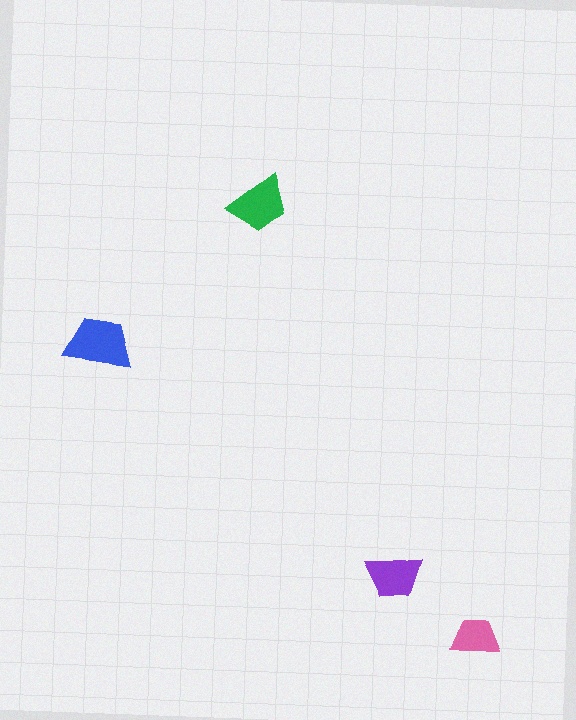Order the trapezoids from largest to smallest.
the blue one, the green one, the purple one, the pink one.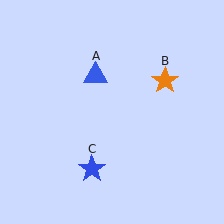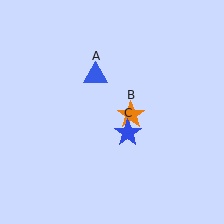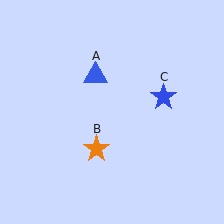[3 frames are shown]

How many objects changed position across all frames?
2 objects changed position: orange star (object B), blue star (object C).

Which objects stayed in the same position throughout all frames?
Blue triangle (object A) remained stationary.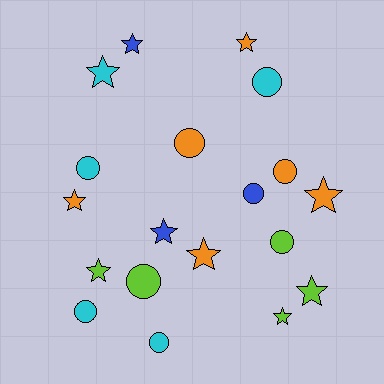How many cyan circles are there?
There are 4 cyan circles.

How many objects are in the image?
There are 19 objects.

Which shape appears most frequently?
Star, with 10 objects.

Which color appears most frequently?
Orange, with 6 objects.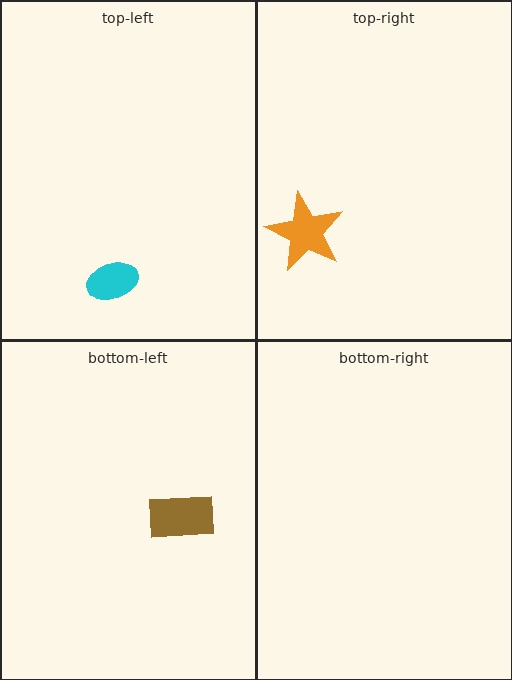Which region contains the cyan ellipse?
The top-left region.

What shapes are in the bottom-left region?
The brown rectangle.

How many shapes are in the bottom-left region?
1.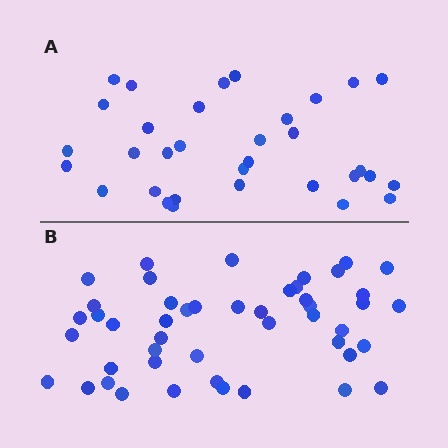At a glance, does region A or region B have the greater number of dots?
Region B (the bottom region) has more dots.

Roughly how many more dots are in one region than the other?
Region B has approximately 15 more dots than region A.